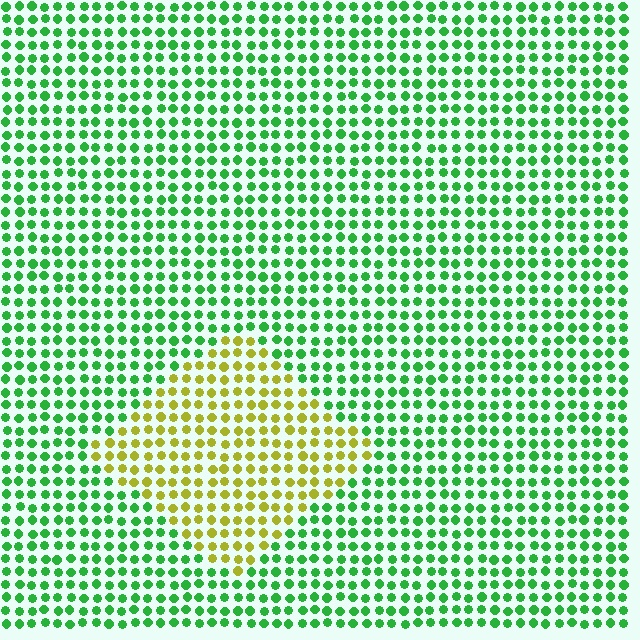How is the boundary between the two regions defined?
The boundary is defined purely by a slight shift in hue (about 63 degrees). Spacing, size, and orientation are identical on both sides.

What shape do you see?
I see a diamond.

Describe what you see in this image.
The image is filled with small green elements in a uniform arrangement. A diamond-shaped region is visible where the elements are tinted to a slightly different hue, forming a subtle color boundary.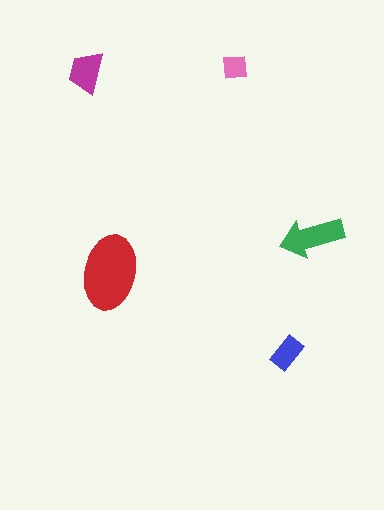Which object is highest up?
The pink square is topmost.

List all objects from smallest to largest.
The pink square, the blue rectangle, the magenta trapezoid, the green arrow, the red ellipse.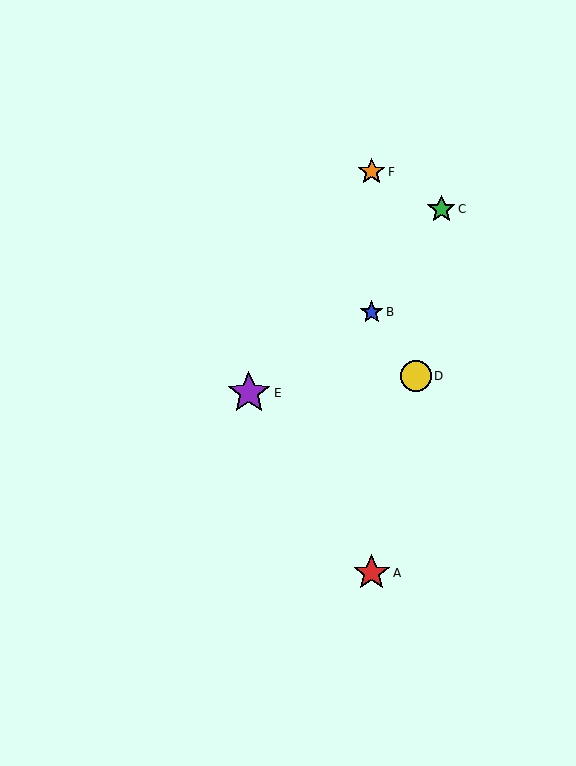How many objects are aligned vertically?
3 objects (A, B, F) are aligned vertically.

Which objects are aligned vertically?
Objects A, B, F are aligned vertically.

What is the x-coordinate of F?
Object F is at x≈372.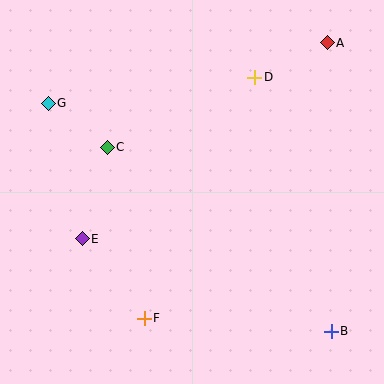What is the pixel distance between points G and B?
The distance between G and B is 363 pixels.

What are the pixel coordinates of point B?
Point B is at (331, 331).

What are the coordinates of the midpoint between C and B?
The midpoint between C and B is at (219, 239).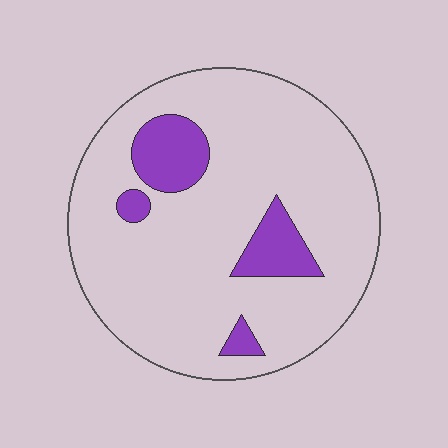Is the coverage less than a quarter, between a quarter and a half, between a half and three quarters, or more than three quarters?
Less than a quarter.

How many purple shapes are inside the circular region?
4.